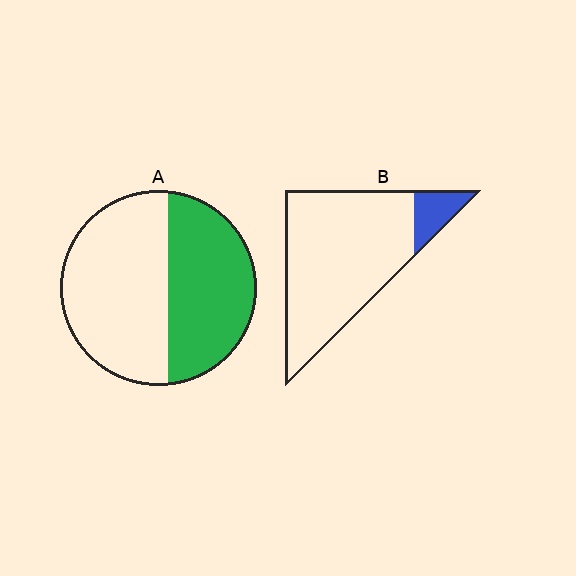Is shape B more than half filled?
No.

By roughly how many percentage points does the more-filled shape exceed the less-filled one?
By roughly 30 percentage points (A over B).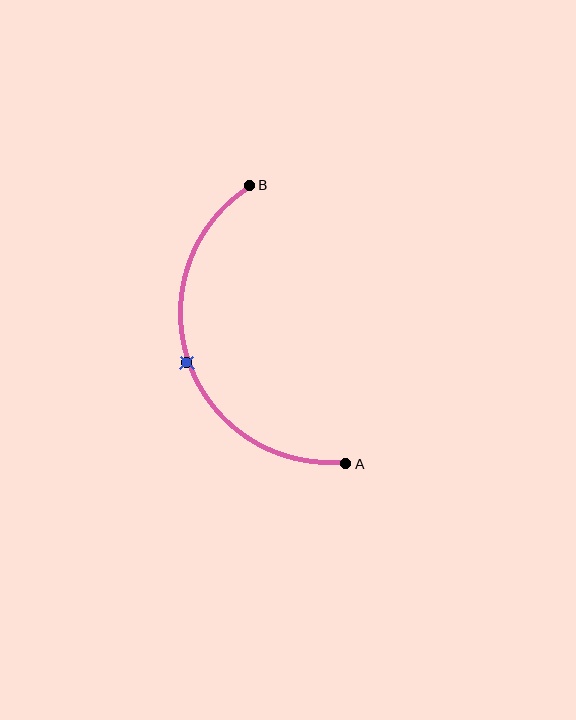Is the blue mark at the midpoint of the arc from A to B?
Yes. The blue mark lies on the arc at equal arc-length from both A and B — it is the arc midpoint.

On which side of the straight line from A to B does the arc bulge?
The arc bulges to the left of the straight line connecting A and B.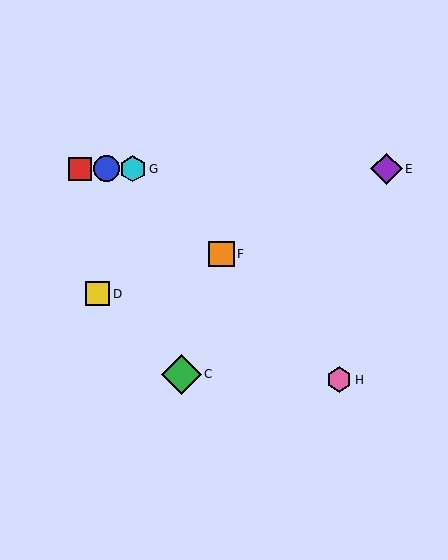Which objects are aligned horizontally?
Objects A, B, E, G are aligned horizontally.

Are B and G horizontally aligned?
Yes, both are at y≈169.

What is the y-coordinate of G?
Object G is at y≈169.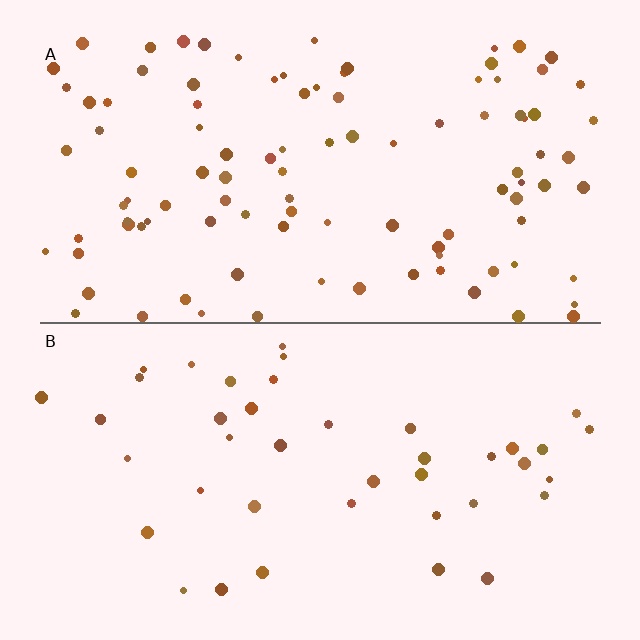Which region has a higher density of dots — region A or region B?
A (the top).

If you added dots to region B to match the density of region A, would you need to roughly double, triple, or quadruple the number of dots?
Approximately double.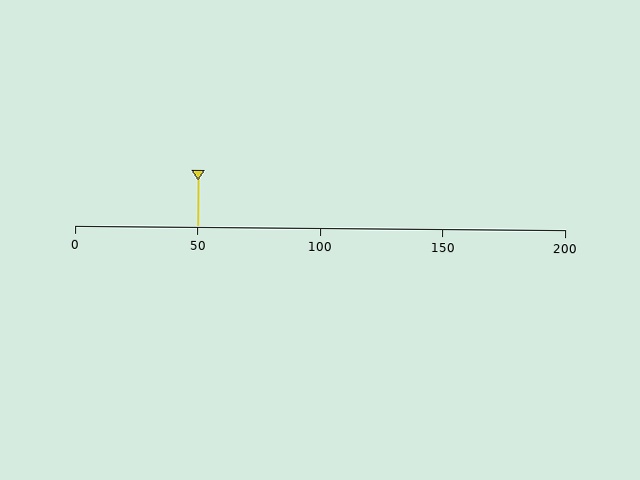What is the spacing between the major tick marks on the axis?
The major ticks are spaced 50 apart.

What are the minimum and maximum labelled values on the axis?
The axis runs from 0 to 200.